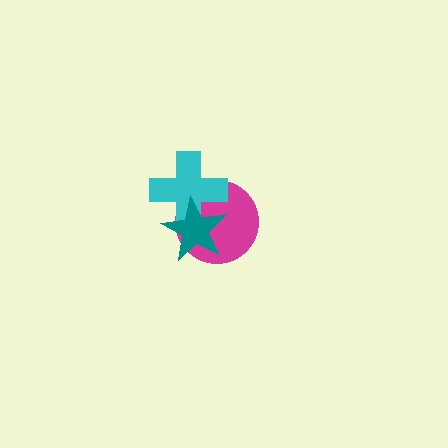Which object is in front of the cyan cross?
The teal star is in front of the cyan cross.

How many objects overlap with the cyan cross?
2 objects overlap with the cyan cross.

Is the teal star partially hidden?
No, no other shape covers it.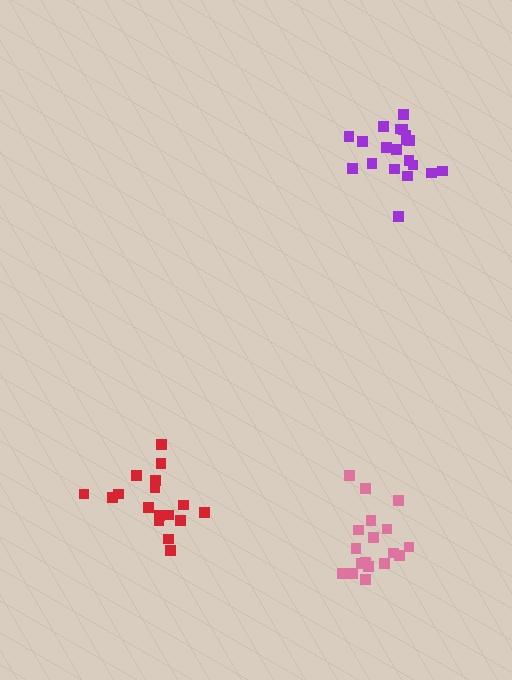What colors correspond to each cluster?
The clusters are colored: pink, purple, red.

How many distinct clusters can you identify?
There are 3 distinct clusters.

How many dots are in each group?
Group 1: 18 dots, Group 2: 20 dots, Group 3: 17 dots (55 total).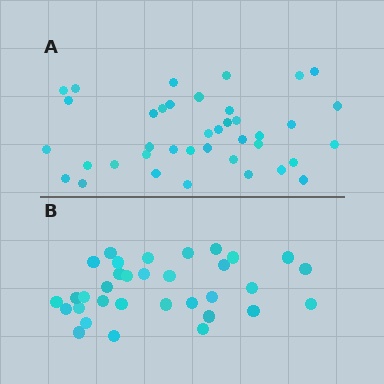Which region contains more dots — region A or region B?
Region A (the top region) has more dots.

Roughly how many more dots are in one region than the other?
Region A has about 6 more dots than region B.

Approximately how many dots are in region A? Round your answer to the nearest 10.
About 40 dots. (The exact count is 39, which rounds to 40.)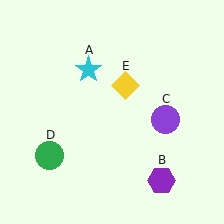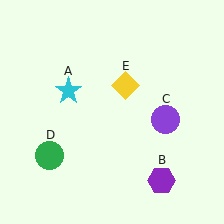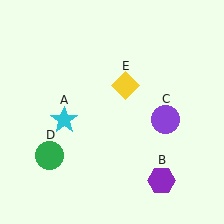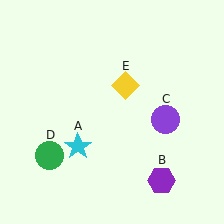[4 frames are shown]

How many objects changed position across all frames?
1 object changed position: cyan star (object A).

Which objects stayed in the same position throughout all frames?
Purple hexagon (object B) and purple circle (object C) and green circle (object D) and yellow diamond (object E) remained stationary.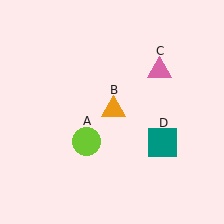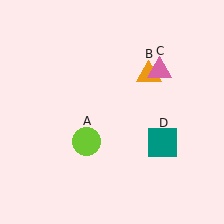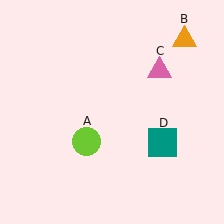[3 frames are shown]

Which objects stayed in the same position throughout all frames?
Lime circle (object A) and pink triangle (object C) and teal square (object D) remained stationary.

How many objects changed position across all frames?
1 object changed position: orange triangle (object B).